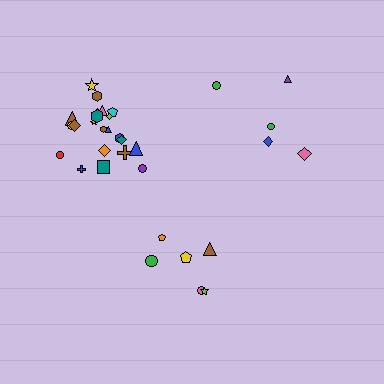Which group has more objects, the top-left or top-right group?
The top-left group.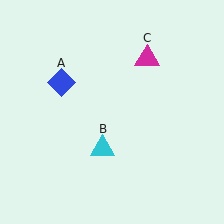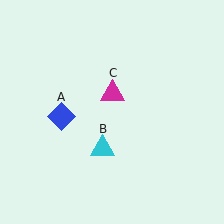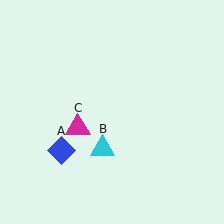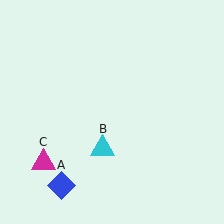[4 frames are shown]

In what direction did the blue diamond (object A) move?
The blue diamond (object A) moved down.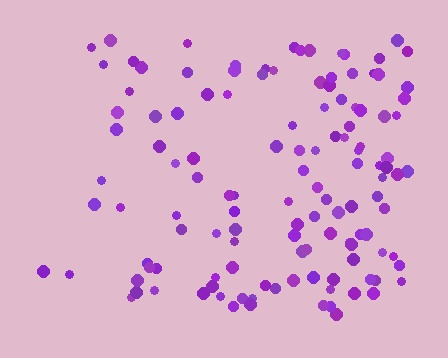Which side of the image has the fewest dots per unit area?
The left.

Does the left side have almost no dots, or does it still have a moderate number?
Still a moderate number, just noticeably fewer than the right.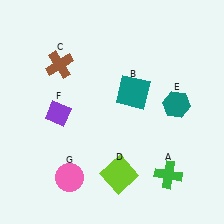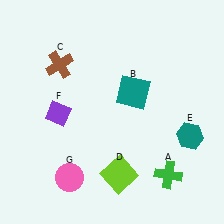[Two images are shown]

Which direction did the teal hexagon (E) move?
The teal hexagon (E) moved down.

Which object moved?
The teal hexagon (E) moved down.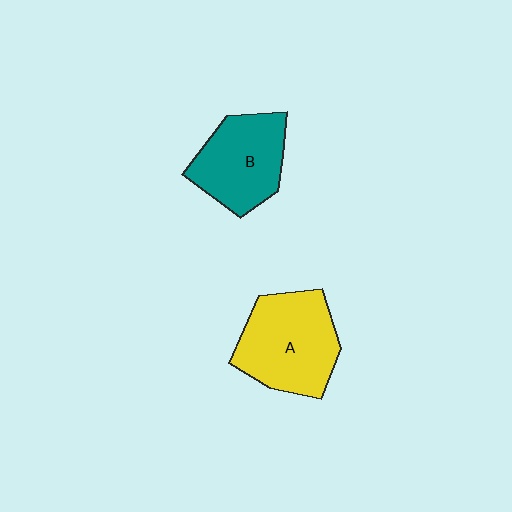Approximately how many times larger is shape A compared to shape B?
Approximately 1.2 times.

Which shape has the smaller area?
Shape B (teal).